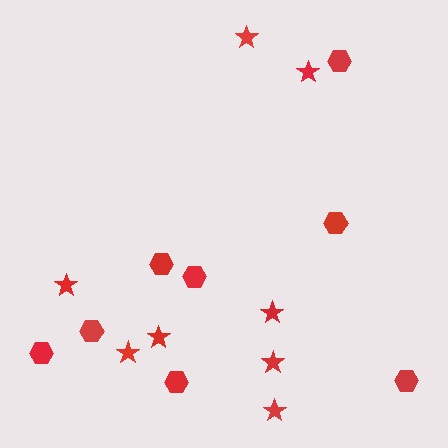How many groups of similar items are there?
There are 2 groups: one group of hexagons (8) and one group of stars (8).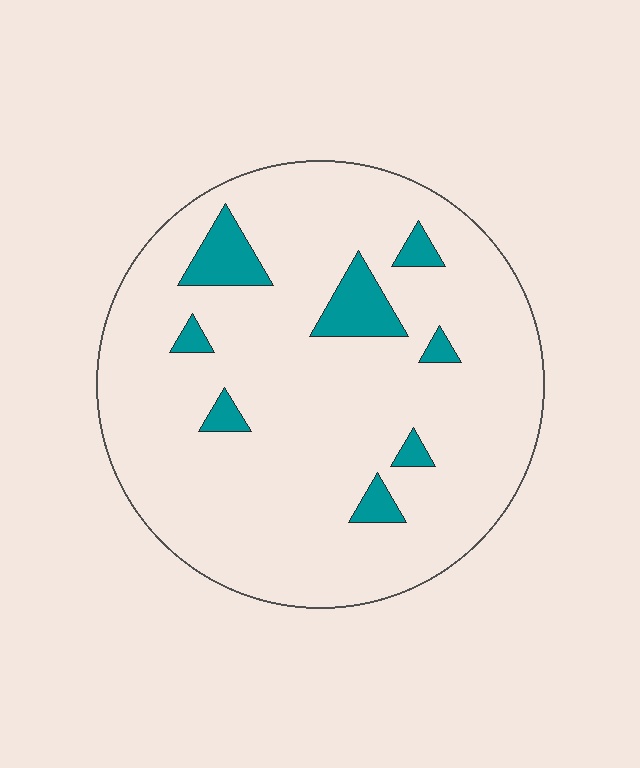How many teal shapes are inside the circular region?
8.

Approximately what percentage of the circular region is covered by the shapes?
Approximately 10%.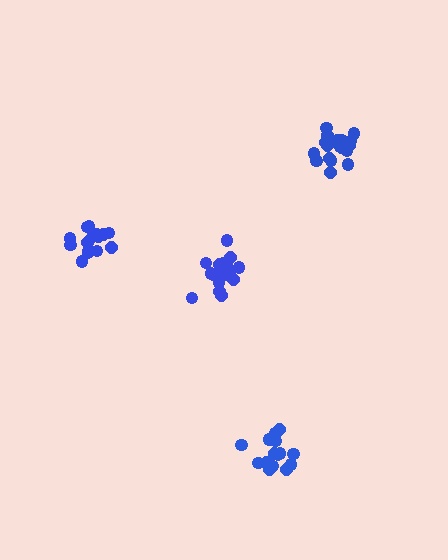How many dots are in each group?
Group 1: 18 dots, Group 2: 15 dots, Group 3: 15 dots, Group 4: 20 dots (68 total).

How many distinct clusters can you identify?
There are 4 distinct clusters.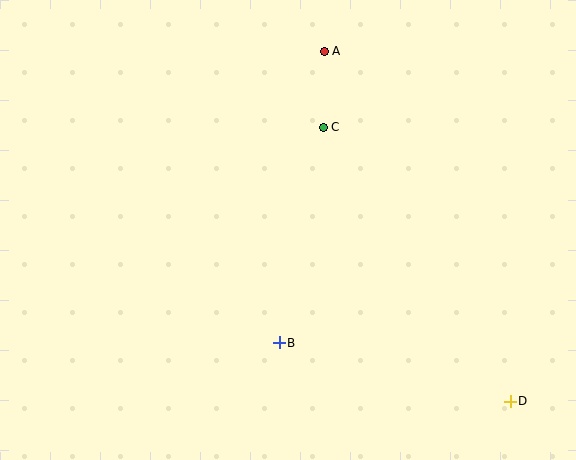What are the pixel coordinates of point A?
Point A is at (324, 51).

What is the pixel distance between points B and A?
The distance between B and A is 295 pixels.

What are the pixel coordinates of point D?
Point D is at (510, 401).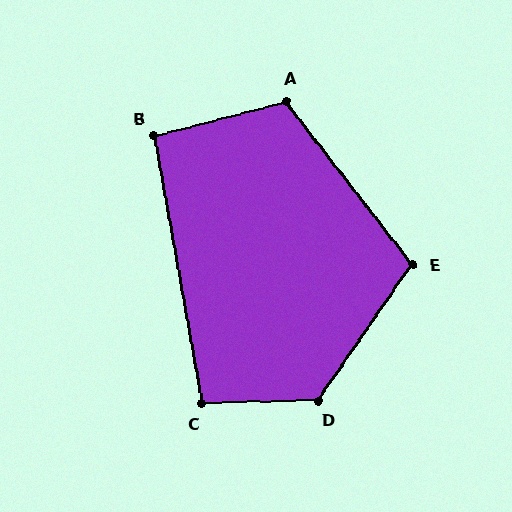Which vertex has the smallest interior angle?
B, at approximately 95 degrees.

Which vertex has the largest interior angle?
D, at approximately 126 degrees.